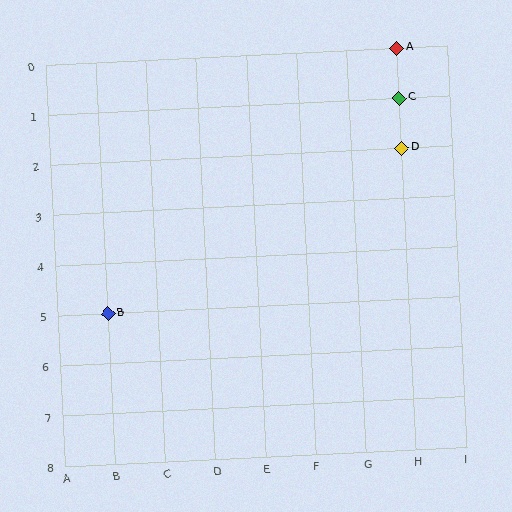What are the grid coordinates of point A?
Point A is at grid coordinates (H, 0).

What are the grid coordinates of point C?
Point C is at grid coordinates (H, 1).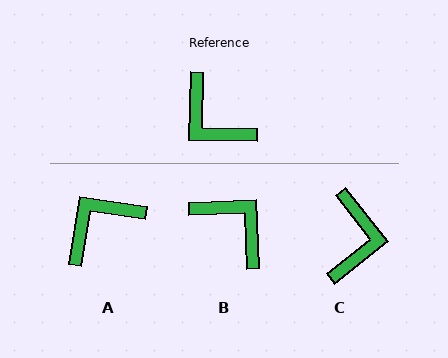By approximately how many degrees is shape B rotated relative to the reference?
Approximately 176 degrees clockwise.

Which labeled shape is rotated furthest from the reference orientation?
B, about 176 degrees away.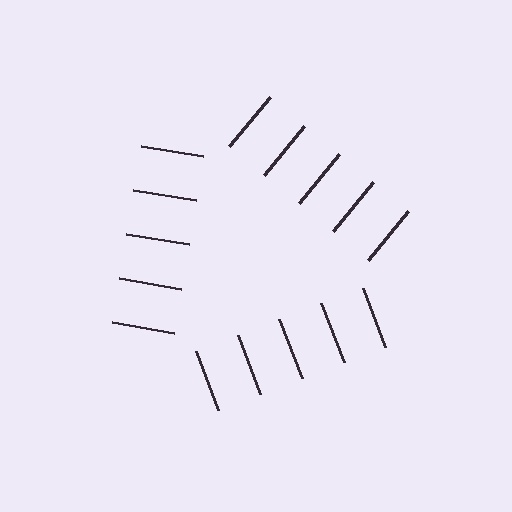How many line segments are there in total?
15 — 5 along each of the 3 edges.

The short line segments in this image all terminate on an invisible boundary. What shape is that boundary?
An illusory triangle — the line segments terminate on its edges but no continuous stroke is drawn.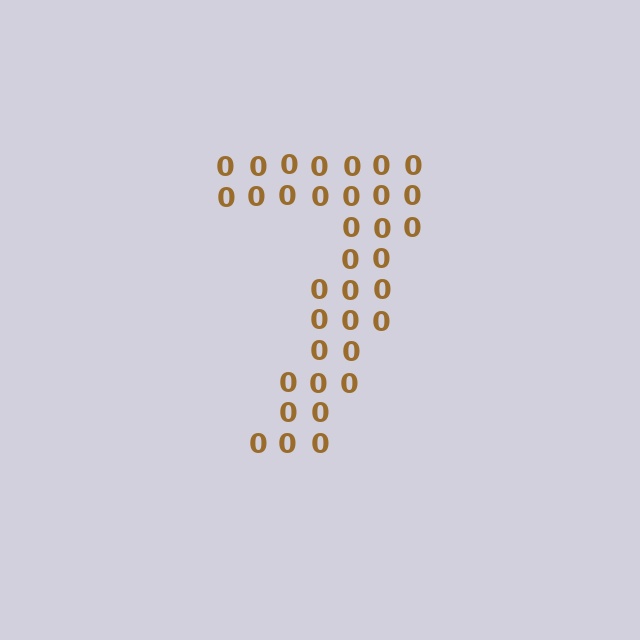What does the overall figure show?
The overall figure shows the digit 7.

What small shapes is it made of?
It is made of small digit 0's.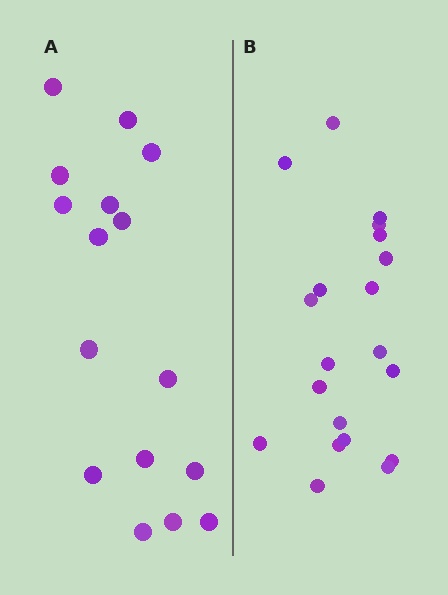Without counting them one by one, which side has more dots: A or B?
Region B (the right region) has more dots.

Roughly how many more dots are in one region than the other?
Region B has about 4 more dots than region A.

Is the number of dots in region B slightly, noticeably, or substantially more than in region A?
Region B has noticeably more, but not dramatically so. The ratio is roughly 1.2 to 1.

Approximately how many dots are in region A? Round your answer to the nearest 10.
About 20 dots. (The exact count is 16, which rounds to 20.)